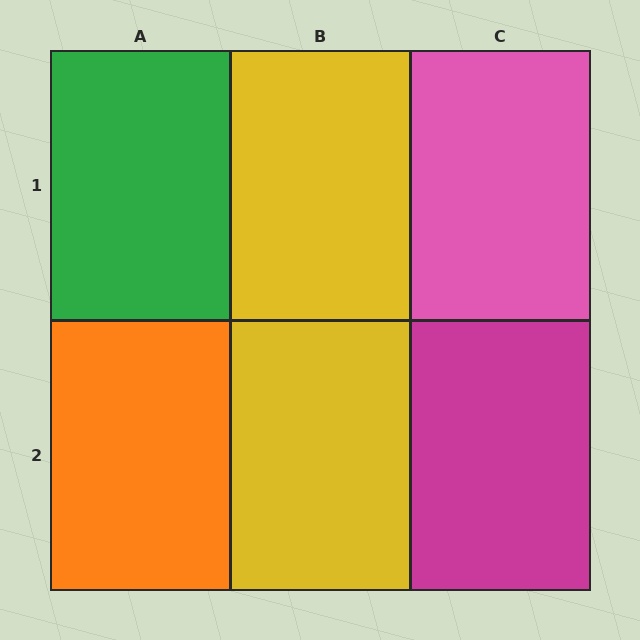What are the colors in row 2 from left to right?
Orange, yellow, magenta.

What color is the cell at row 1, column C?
Pink.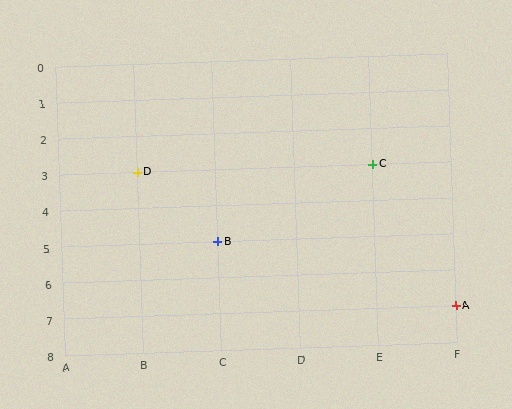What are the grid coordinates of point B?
Point B is at grid coordinates (C, 5).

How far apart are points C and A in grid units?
Points C and A are 1 column and 4 rows apart (about 4.1 grid units diagonally).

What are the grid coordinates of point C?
Point C is at grid coordinates (E, 3).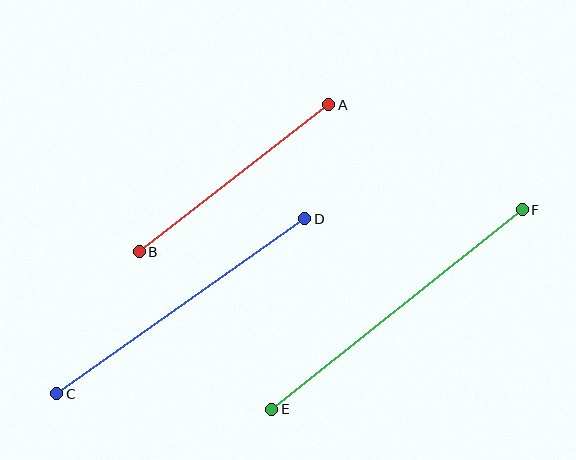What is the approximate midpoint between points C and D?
The midpoint is at approximately (181, 306) pixels.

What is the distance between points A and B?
The distance is approximately 240 pixels.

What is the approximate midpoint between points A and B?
The midpoint is at approximately (234, 178) pixels.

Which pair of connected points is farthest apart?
Points E and F are farthest apart.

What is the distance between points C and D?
The distance is approximately 303 pixels.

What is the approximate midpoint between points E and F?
The midpoint is at approximately (397, 309) pixels.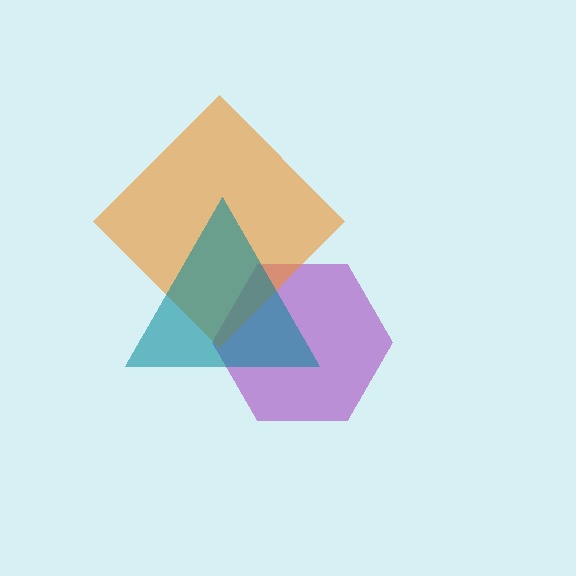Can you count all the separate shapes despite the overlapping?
Yes, there are 3 separate shapes.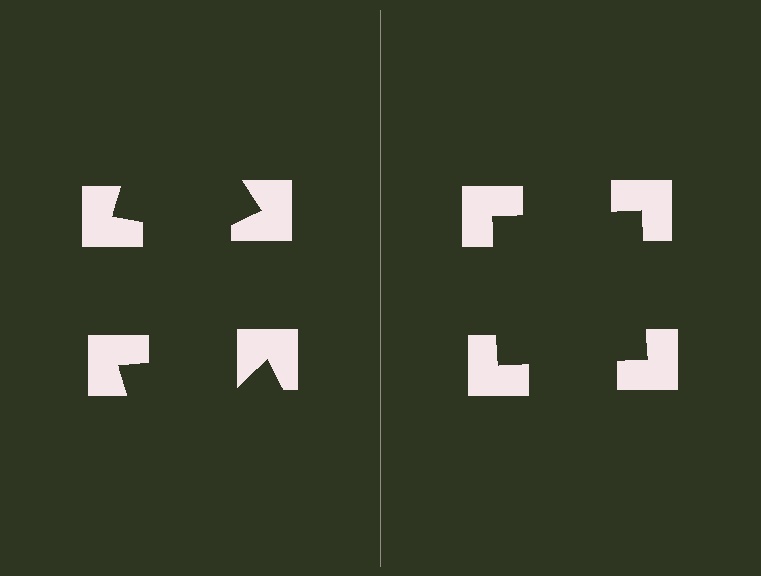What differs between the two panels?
The notched squares are positioned identically on both sides; only the wedge orientations differ. On the right they align to a square; on the left they are misaligned.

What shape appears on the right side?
An illusory square.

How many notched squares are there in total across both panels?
8 — 4 on each side.